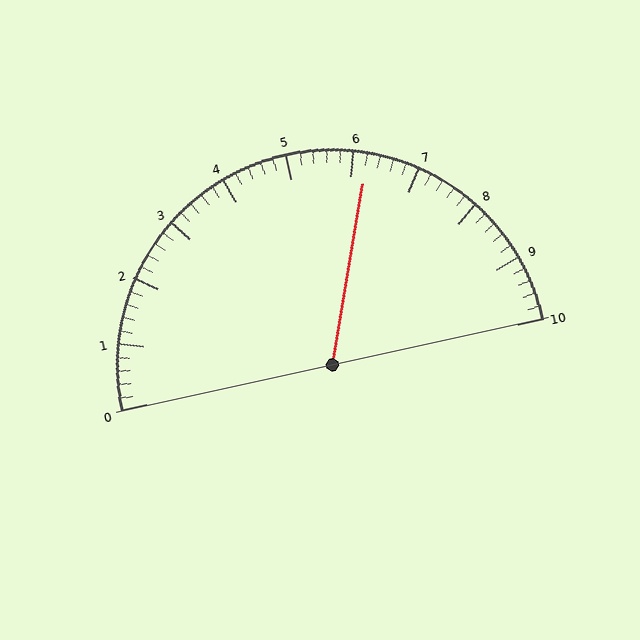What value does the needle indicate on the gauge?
The needle indicates approximately 6.2.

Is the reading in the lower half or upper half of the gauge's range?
The reading is in the upper half of the range (0 to 10).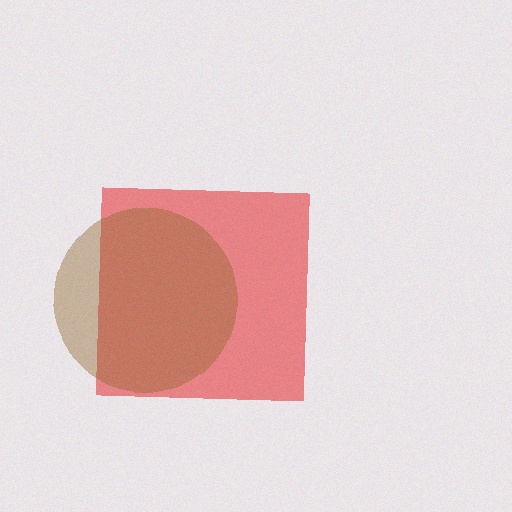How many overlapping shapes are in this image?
There are 2 overlapping shapes in the image.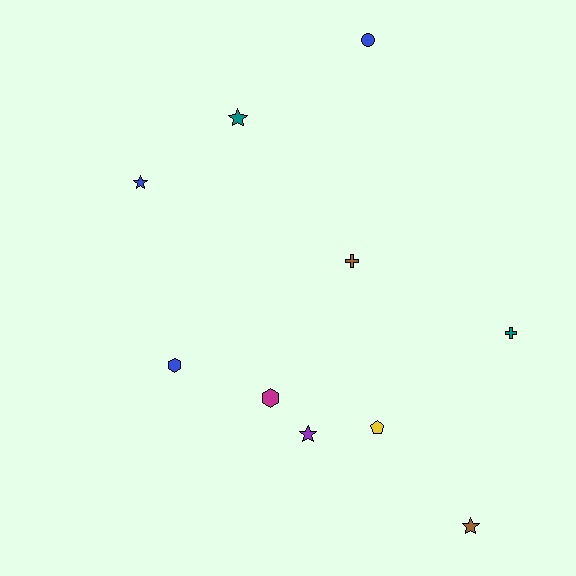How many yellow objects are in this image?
There is 1 yellow object.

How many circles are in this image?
There is 1 circle.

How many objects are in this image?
There are 10 objects.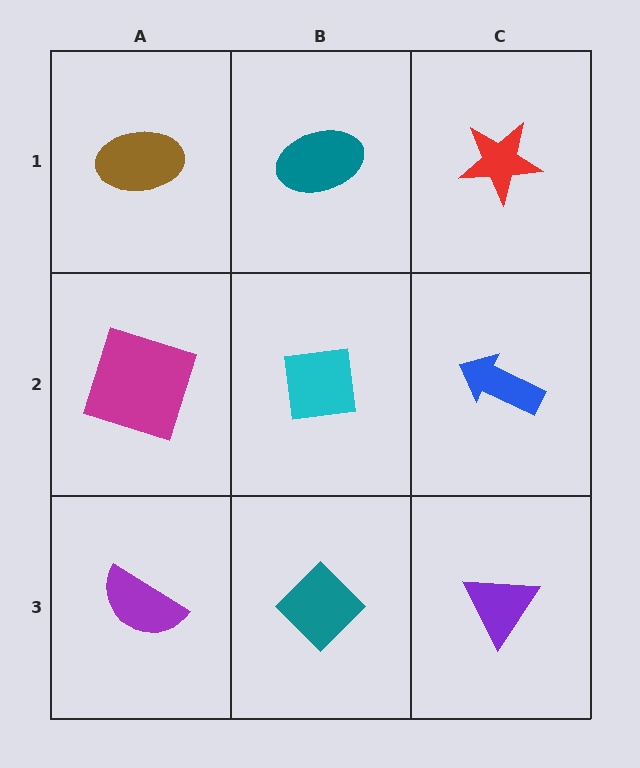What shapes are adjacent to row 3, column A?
A magenta square (row 2, column A), a teal diamond (row 3, column B).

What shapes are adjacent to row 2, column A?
A brown ellipse (row 1, column A), a purple semicircle (row 3, column A), a cyan square (row 2, column B).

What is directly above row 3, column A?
A magenta square.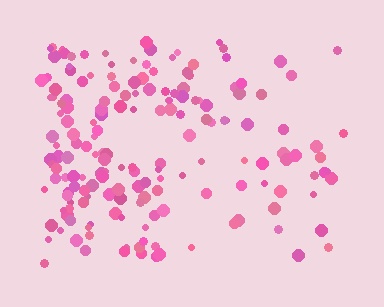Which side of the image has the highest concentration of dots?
The left.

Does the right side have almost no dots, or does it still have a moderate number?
Still a moderate number, just noticeably fewer than the left.